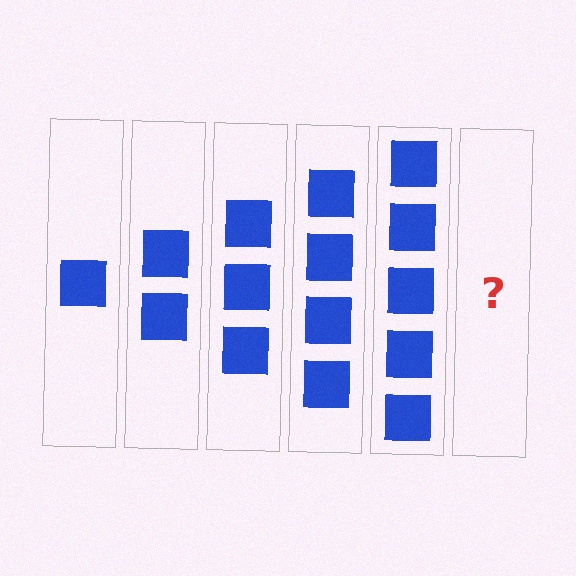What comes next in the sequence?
The next element should be 6 squares.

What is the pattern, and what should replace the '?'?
The pattern is that each step adds one more square. The '?' should be 6 squares.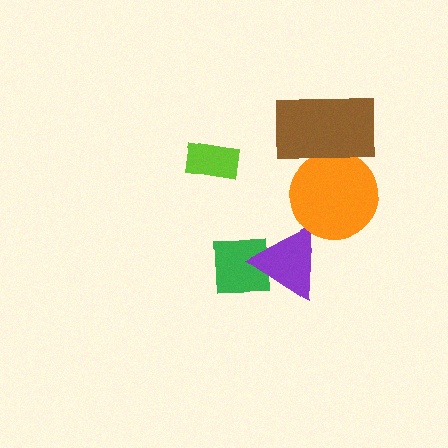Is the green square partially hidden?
Yes, it is partially covered by another shape.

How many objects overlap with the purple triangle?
1 object overlaps with the purple triangle.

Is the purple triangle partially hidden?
No, no other shape covers it.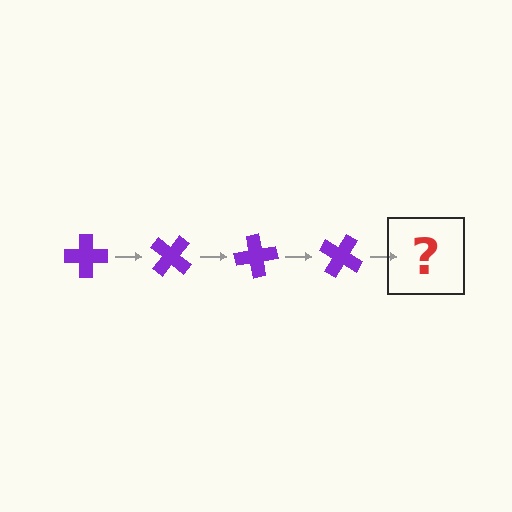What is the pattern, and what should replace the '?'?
The pattern is that the cross rotates 40 degrees each step. The '?' should be a purple cross rotated 160 degrees.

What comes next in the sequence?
The next element should be a purple cross rotated 160 degrees.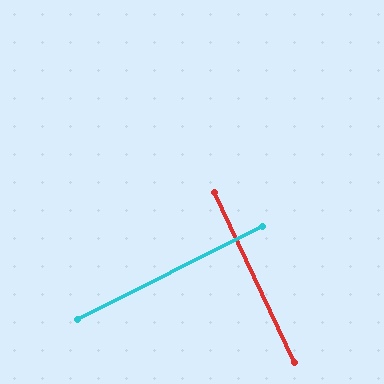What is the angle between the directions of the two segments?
Approximately 89 degrees.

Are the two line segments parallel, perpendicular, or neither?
Perpendicular — they meet at approximately 89°.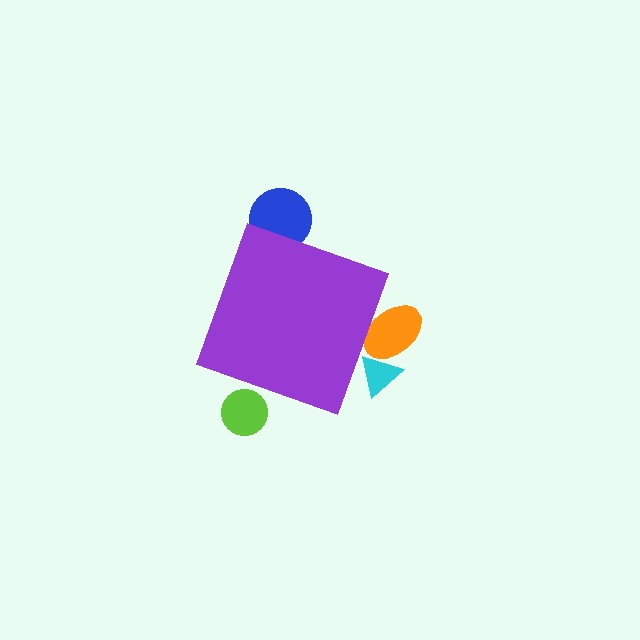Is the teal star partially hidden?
Yes, the teal star is partially hidden behind the purple diamond.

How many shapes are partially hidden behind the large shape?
5 shapes are partially hidden.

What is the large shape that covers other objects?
A purple diamond.